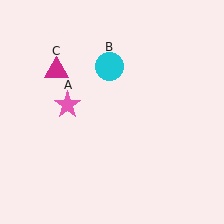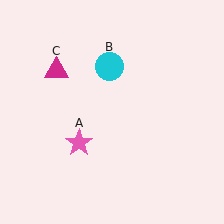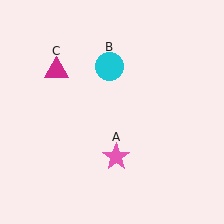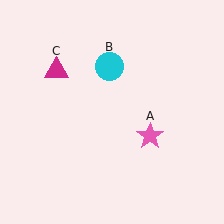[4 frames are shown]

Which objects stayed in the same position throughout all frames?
Cyan circle (object B) and magenta triangle (object C) remained stationary.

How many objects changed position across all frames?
1 object changed position: pink star (object A).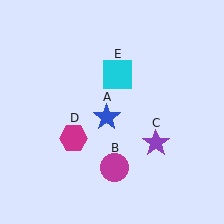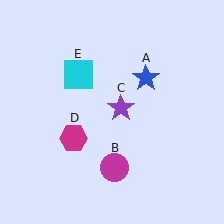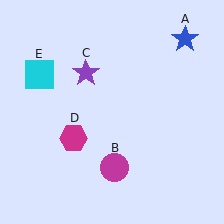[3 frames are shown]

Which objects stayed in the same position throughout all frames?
Magenta circle (object B) and magenta hexagon (object D) remained stationary.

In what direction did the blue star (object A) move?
The blue star (object A) moved up and to the right.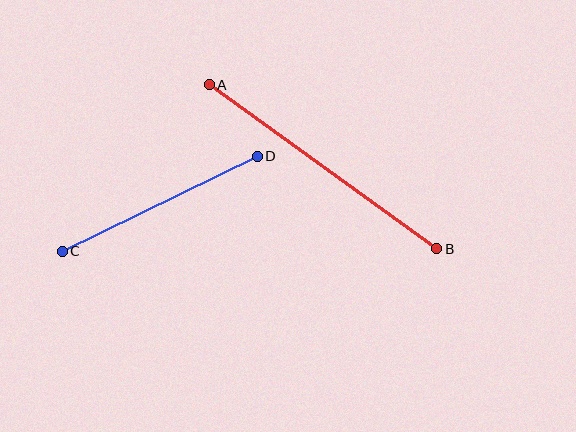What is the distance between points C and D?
The distance is approximately 217 pixels.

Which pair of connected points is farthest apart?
Points A and B are farthest apart.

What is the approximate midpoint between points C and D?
The midpoint is at approximately (160, 204) pixels.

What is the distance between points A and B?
The distance is approximately 280 pixels.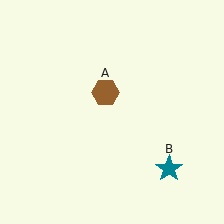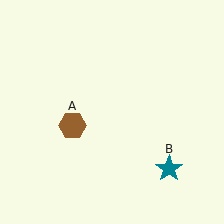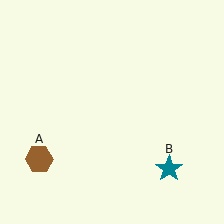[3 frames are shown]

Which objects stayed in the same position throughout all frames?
Teal star (object B) remained stationary.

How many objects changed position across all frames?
1 object changed position: brown hexagon (object A).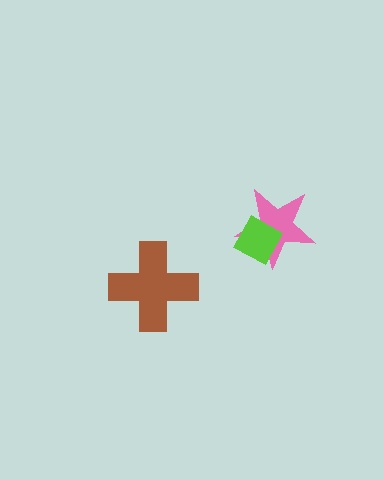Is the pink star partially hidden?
Yes, it is partially covered by another shape.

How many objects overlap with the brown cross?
0 objects overlap with the brown cross.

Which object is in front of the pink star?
The lime diamond is in front of the pink star.